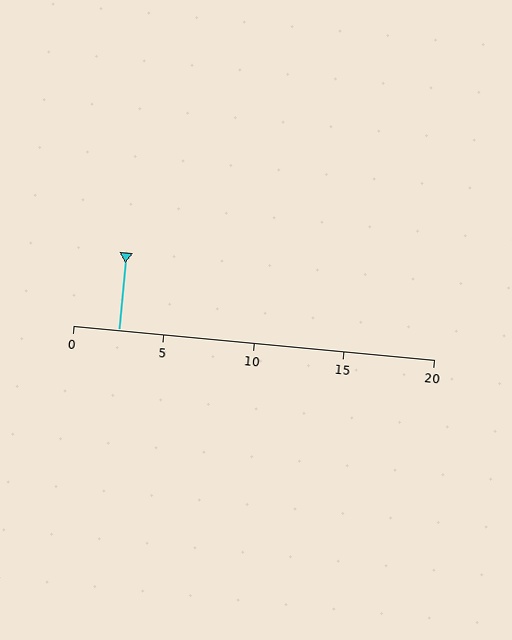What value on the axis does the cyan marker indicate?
The marker indicates approximately 2.5.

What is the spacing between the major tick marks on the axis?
The major ticks are spaced 5 apart.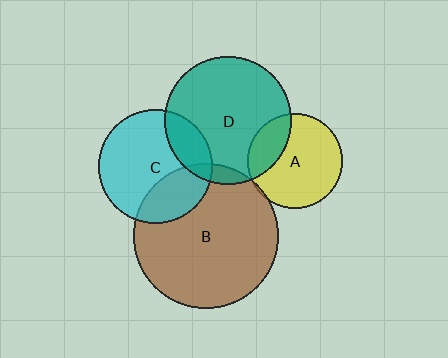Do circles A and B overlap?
Yes.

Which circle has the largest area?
Circle B (brown).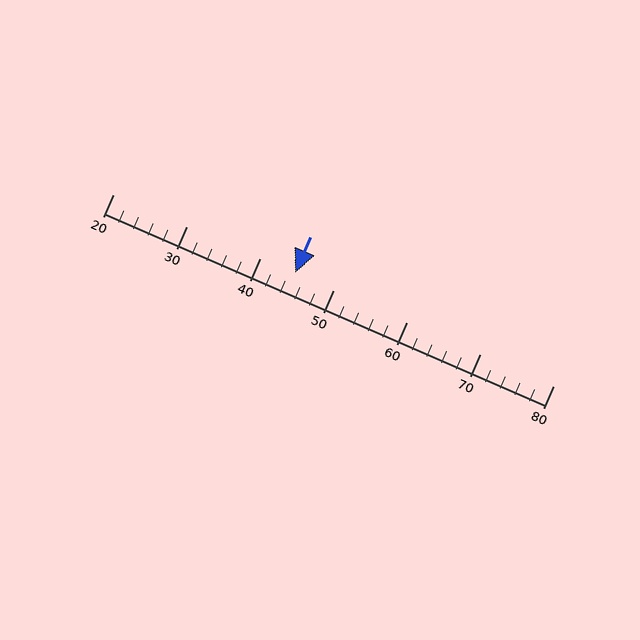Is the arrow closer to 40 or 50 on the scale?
The arrow is closer to 40.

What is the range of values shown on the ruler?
The ruler shows values from 20 to 80.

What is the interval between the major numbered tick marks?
The major tick marks are spaced 10 units apart.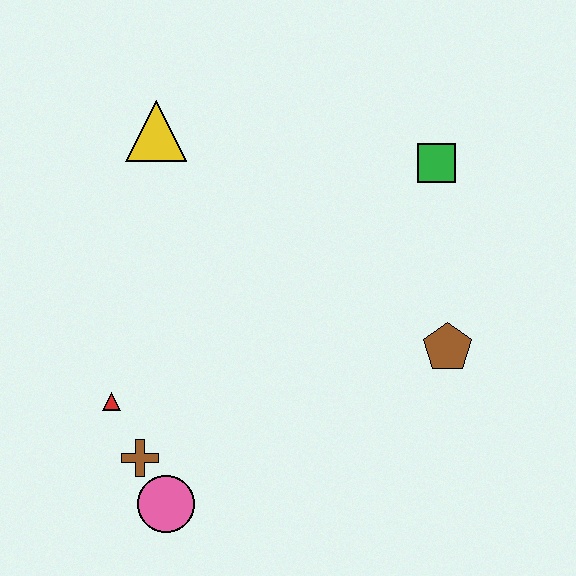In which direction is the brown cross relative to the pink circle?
The brown cross is above the pink circle.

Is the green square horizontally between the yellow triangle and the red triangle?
No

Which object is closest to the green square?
The brown pentagon is closest to the green square.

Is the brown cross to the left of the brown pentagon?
Yes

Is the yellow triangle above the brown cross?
Yes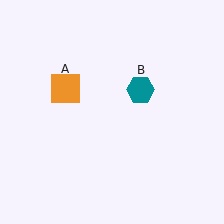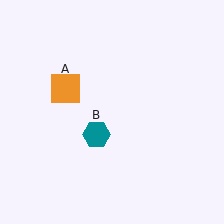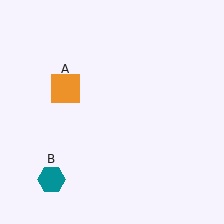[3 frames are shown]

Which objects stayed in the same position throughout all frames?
Orange square (object A) remained stationary.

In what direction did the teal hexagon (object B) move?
The teal hexagon (object B) moved down and to the left.